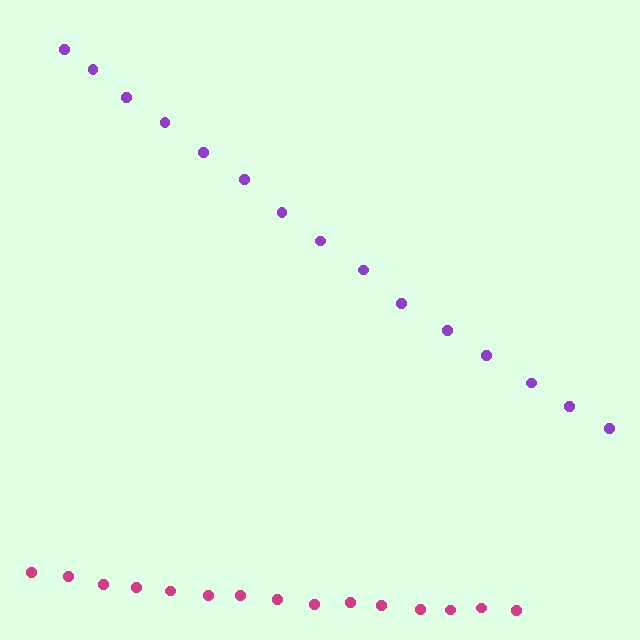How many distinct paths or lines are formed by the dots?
There are 2 distinct paths.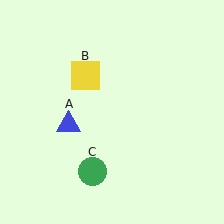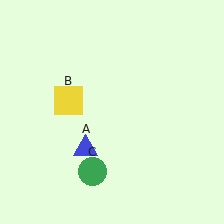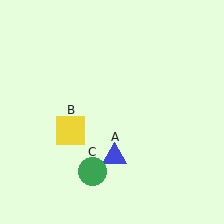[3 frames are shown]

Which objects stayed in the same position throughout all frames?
Green circle (object C) remained stationary.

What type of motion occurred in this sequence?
The blue triangle (object A), yellow square (object B) rotated counterclockwise around the center of the scene.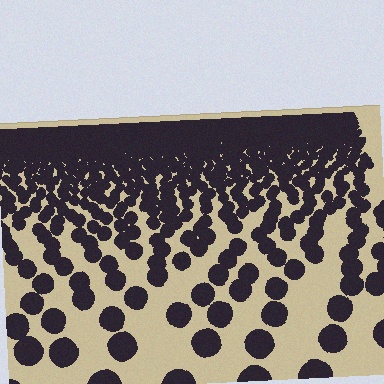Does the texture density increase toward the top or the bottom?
Density increases toward the top.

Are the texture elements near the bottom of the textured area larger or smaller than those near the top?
Larger. Near the bottom, elements are closer to the viewer and appear at a bigger on-screen size.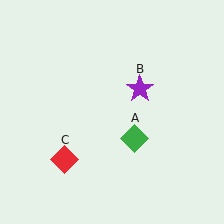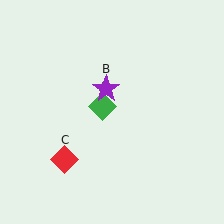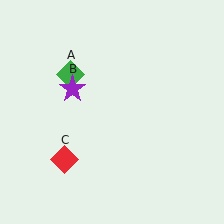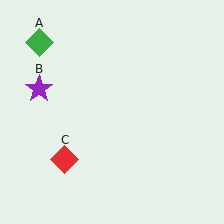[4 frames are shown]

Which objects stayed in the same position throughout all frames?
Red diamond (object C) remained stationary.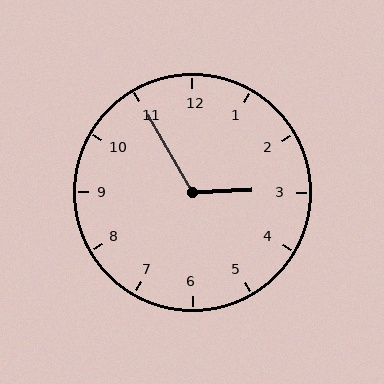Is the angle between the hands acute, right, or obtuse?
It is obtuse.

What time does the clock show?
2:55.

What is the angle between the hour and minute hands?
Approximately 118 degrees.